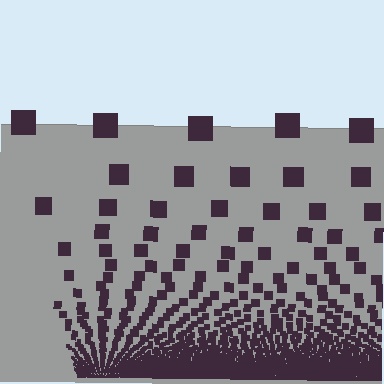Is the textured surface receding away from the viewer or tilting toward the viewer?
The surface appears to tilt toward the viewer. Texture elements get larger and sparser toward the top.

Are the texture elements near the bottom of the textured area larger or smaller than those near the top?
Smaller. The gradient is inverted — elements near the bottom are smaller and denser.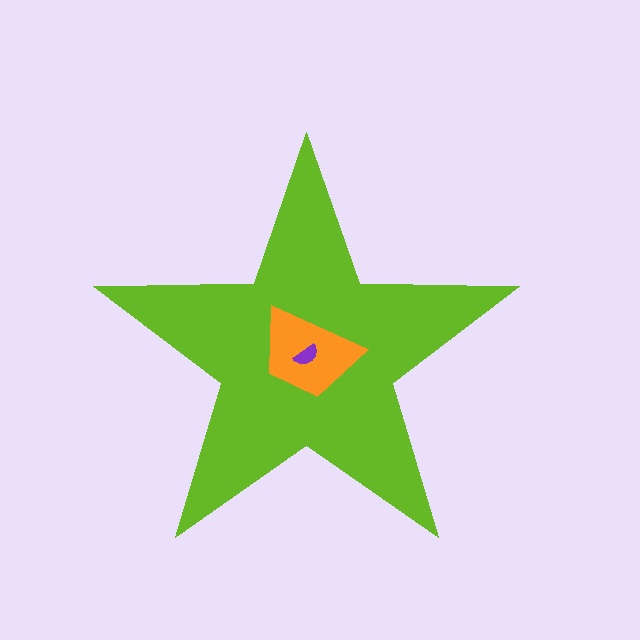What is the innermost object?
The purple semicircle.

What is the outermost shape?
The lime star.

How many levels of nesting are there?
3.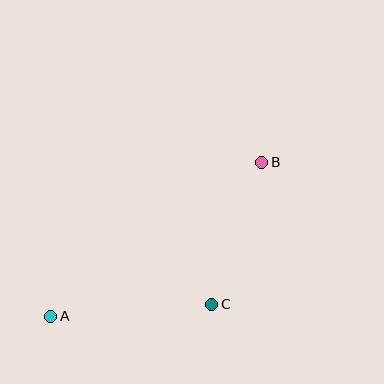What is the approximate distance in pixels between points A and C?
The distance between A and C is approximately 161 pixels.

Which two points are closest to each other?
Points B and C are closest to each other.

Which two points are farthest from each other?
Points A and B are farthest from each other.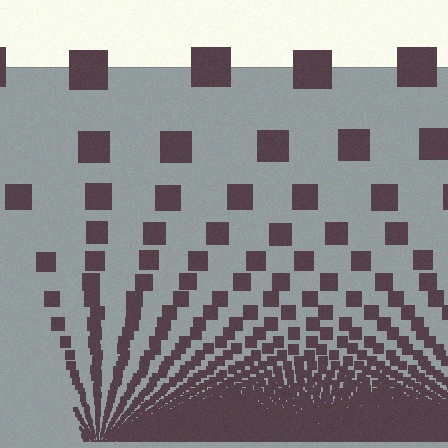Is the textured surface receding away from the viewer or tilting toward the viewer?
The surface appears to tilt toward the viewer. Texture elements get larger and sparser toward the top.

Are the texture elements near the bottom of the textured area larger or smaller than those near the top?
Smaller. The gradient is inverted — elements near the bottom are smaller and denser.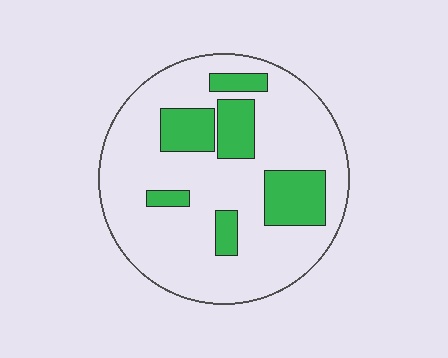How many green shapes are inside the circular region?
6.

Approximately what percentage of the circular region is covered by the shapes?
Approximately 20%.